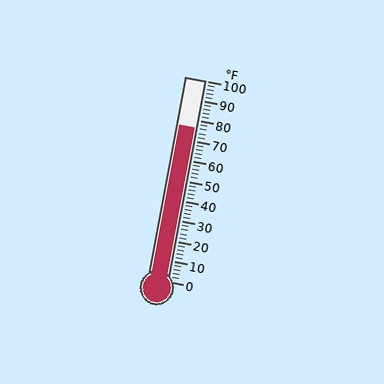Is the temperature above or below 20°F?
The temperature is above 20°F.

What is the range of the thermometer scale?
The thermometer scale ranges from 0°F to 100°F.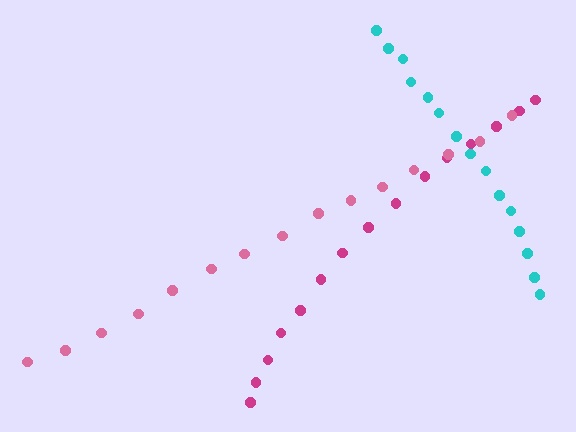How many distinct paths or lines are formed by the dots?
There are 3 distinct paths.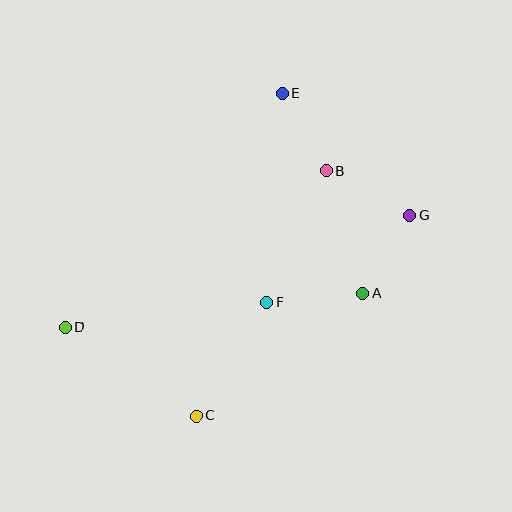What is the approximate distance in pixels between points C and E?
The distance between C and E is approximately 333 pixels.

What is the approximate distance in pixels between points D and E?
The distance between D and E is approximately 319 pixels.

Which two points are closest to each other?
Points B and E are closest to each other.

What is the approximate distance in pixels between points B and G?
The distance between B and G is approximately 95 pixels.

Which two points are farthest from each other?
Points D and G are farthest from each other.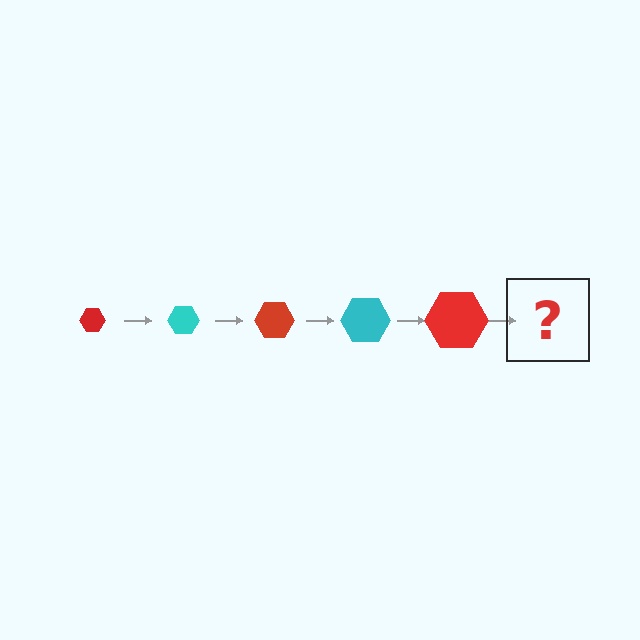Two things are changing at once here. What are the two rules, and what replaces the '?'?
The two rules are that the hexagon grows larger each step and the color cycles through red and cyan. The '?' should be a cyan hexagon, larger than the previous one.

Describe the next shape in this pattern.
It should be a cyan hexagon, larger than the previous one.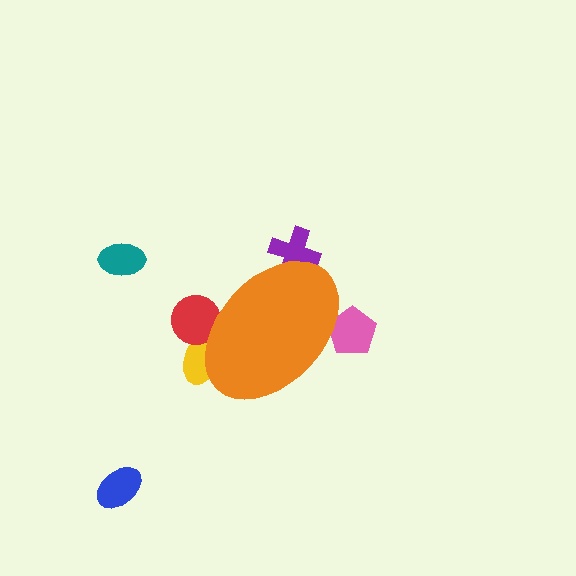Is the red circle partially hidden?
Yes, the red circle is partially hidden behind the orange ellipse.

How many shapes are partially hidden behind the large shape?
4 shapes are partially hidden.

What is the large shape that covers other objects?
An orange ellipse.